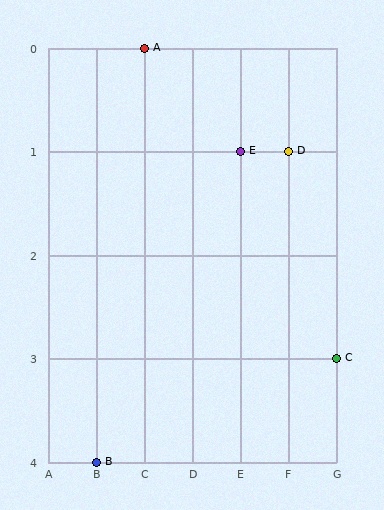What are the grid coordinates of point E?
Point E is at grid coordinates (E, 1).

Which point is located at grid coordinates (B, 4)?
Point B is at (B, 4).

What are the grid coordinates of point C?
Point C is at grid coordinates (G, 3).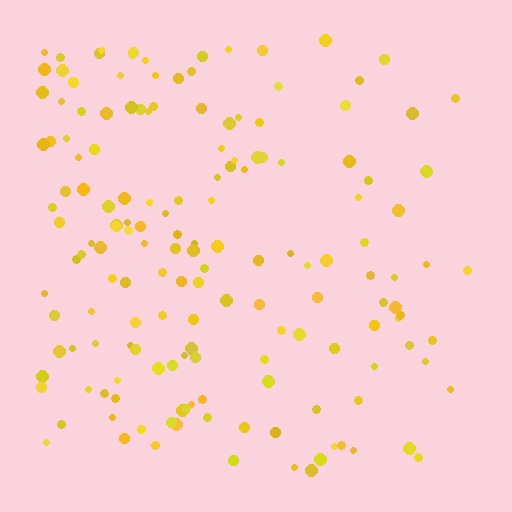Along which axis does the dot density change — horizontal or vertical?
Horizontal.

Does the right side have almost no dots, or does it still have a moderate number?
Still a moderate number, just noticeably fewer than the left.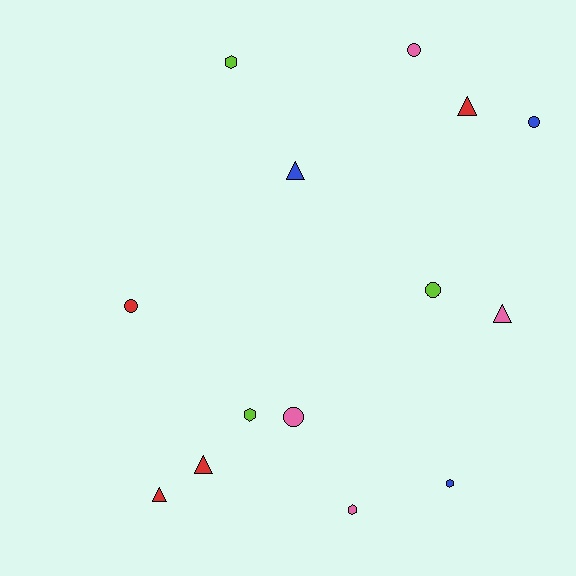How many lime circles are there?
There is 1 lime circle.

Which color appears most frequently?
Red, with 4 objects.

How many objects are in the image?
There are 14 objects.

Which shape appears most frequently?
Circle, with 5 objects.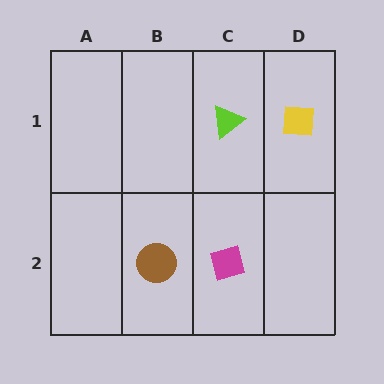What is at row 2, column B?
A brown circle.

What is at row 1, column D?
A yellow square.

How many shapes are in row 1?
2 shapes.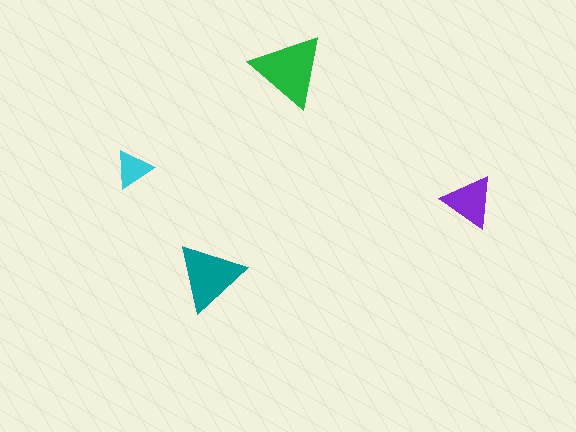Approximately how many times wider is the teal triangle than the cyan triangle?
About 2 times wider.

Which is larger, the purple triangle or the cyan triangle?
The purple one.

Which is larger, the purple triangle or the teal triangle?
The teal one.